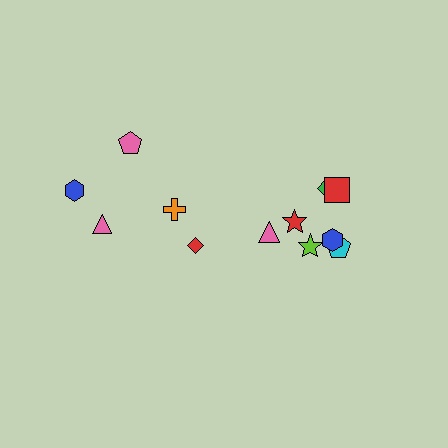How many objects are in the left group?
There are 5 objects.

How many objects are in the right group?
There are 7 objects.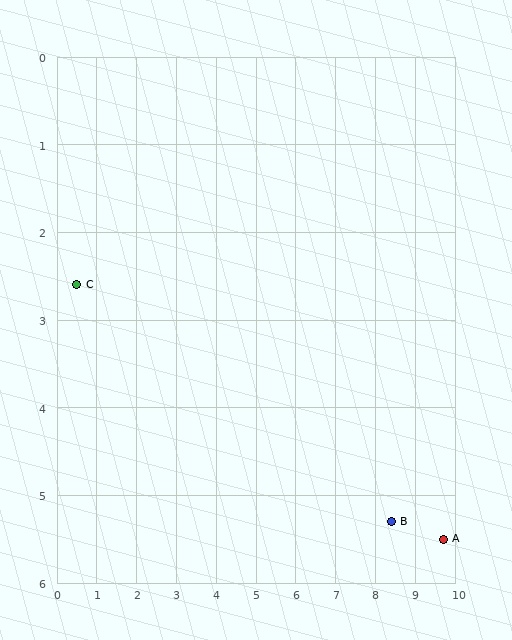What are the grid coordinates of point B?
Point B is at approximately (8.4, 5.3).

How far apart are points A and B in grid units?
Points A and B are about 1.3 grid units apart.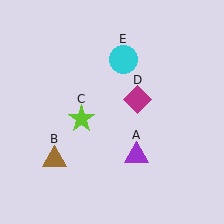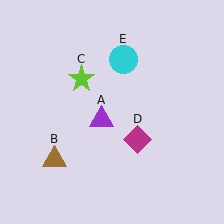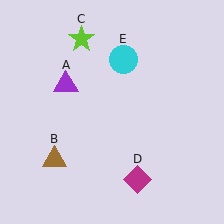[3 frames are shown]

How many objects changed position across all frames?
3 objects changed position: purple triangle (object A), lime star (object C), magenta diamond (object D).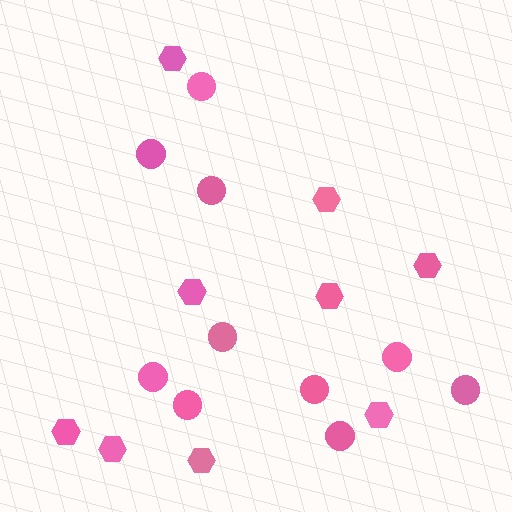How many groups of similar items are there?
There are 2 groups: one group of circles (10) and one group of hexagons (9).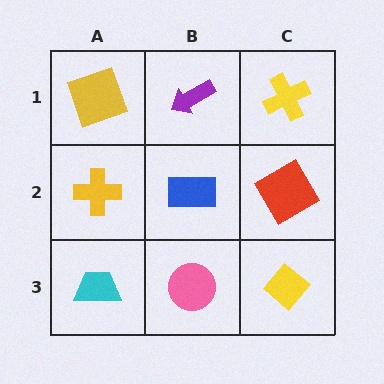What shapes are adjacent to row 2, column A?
A yellow square (row 1, column A), a cyan trapezoid (row 3, column A), a blue rectangle (row 2, column B).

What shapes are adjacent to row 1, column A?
A yellow cross (row 2, column A), a purple arrow (row 1, column B).